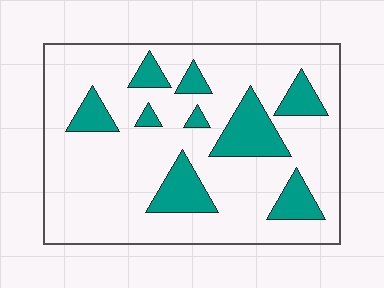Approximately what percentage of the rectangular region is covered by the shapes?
Approximately 20%.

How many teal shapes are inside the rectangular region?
9.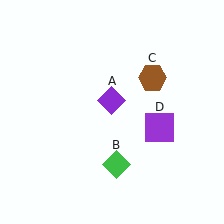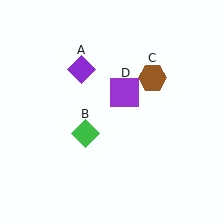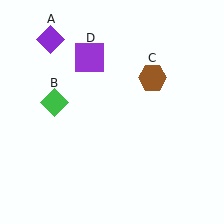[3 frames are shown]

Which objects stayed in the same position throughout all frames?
Brown hexagon (object C) remained stationary.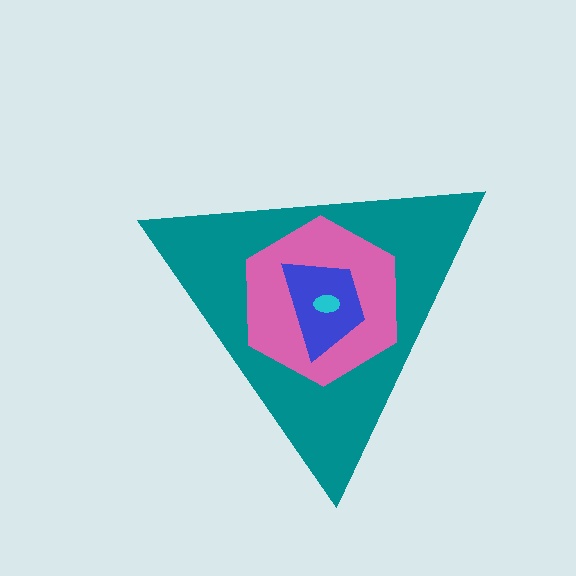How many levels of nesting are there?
4.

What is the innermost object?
The cyan ellipse.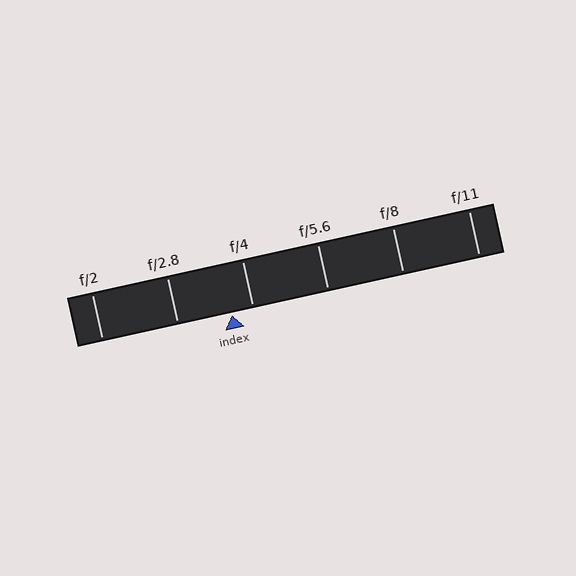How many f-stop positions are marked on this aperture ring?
There are 6 f-stop positions marked.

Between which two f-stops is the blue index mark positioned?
The index mark is between f/2.8 and f/4.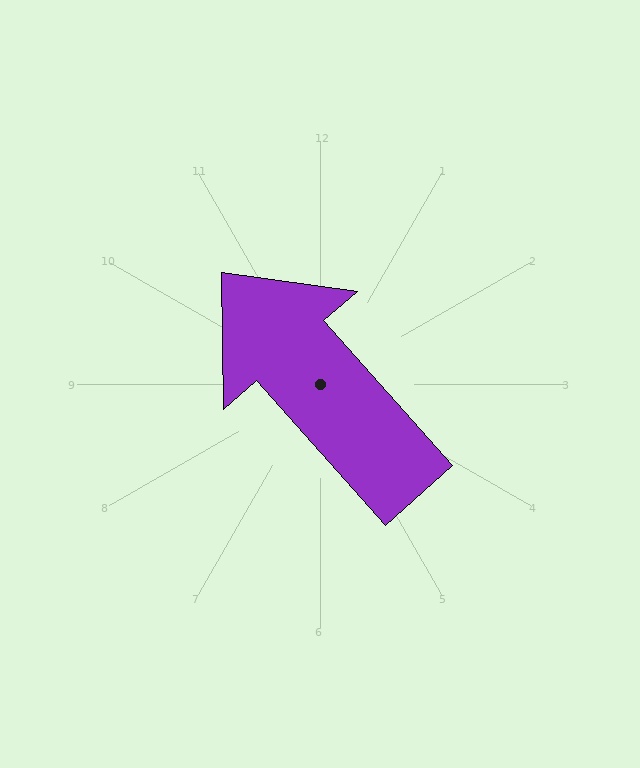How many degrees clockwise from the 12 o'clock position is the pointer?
Approximately 318 degrees.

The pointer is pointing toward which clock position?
Roughly 11 o'clock.